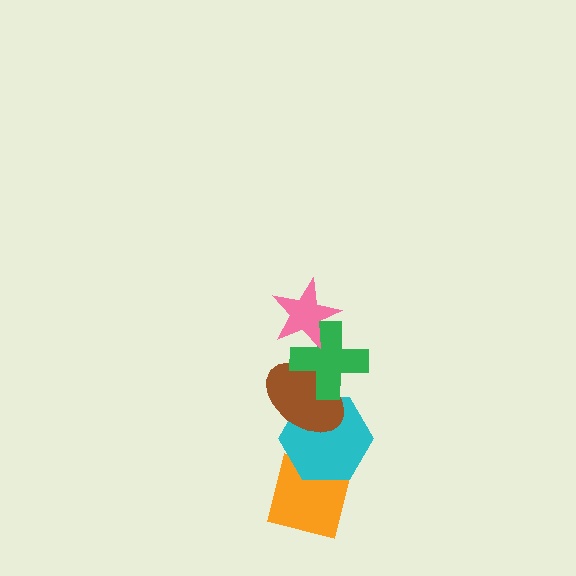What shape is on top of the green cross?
The pink star is on top of the green cross.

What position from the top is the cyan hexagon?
The cyan hexagon is 4th from the top.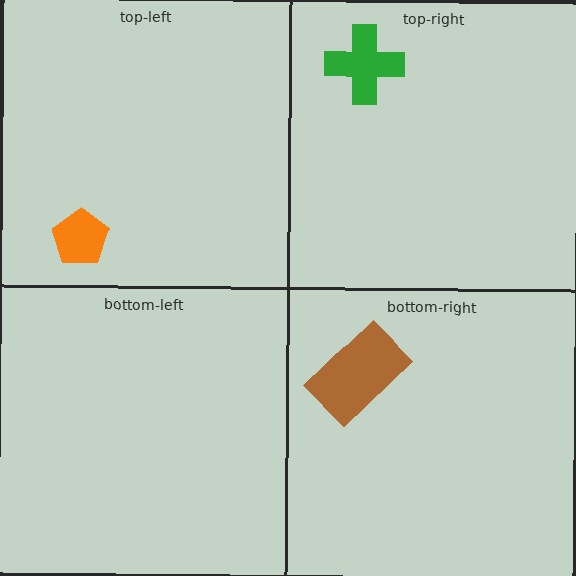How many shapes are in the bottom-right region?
1.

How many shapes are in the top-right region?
1.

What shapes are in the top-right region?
The green cross.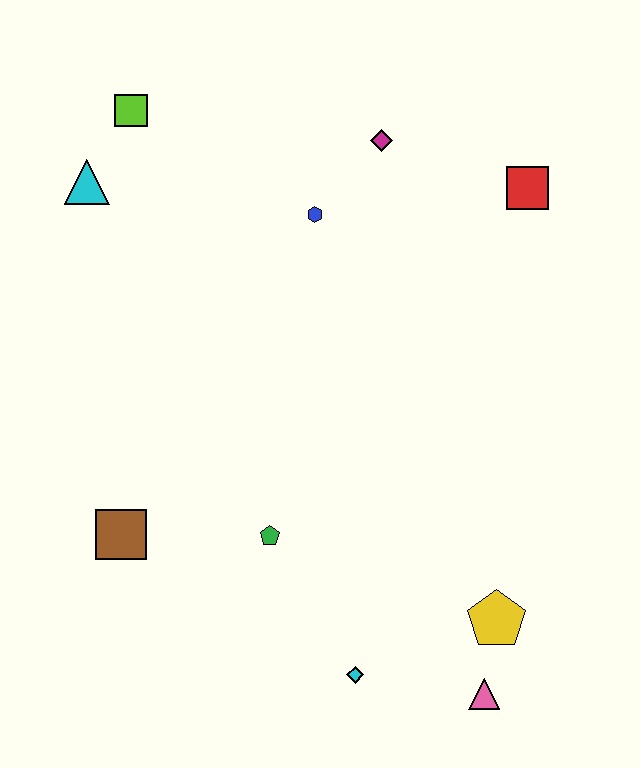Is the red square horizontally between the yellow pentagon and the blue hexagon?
No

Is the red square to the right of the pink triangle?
Yes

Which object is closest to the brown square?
The green pentagon is closest to the brown square.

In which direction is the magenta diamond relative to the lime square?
The magenta diamond is to the right of the lime square.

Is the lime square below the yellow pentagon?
No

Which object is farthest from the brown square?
The red square is farthest from the brown square.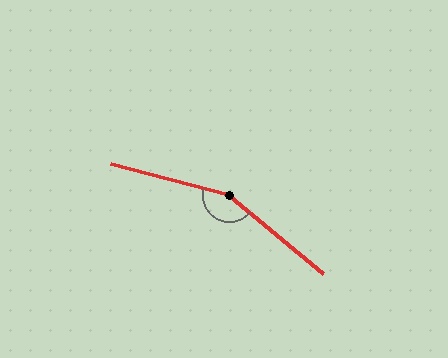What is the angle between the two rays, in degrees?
Approximately 155 degrees.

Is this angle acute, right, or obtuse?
It is obtuse.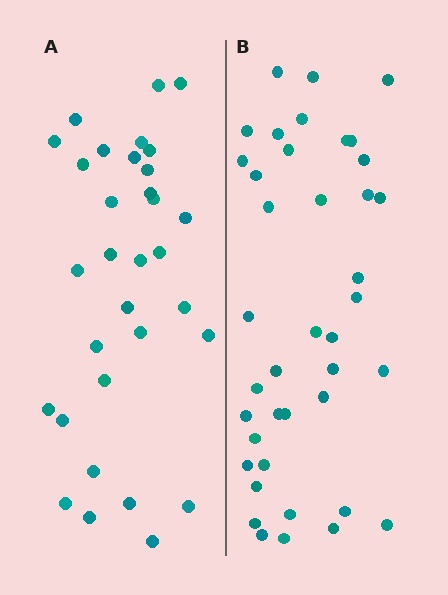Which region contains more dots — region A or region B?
Region B (the right region) has more dots.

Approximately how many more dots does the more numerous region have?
Region B has roughly 8 or so more dots than region A.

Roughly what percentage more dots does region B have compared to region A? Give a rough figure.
About 25% more.